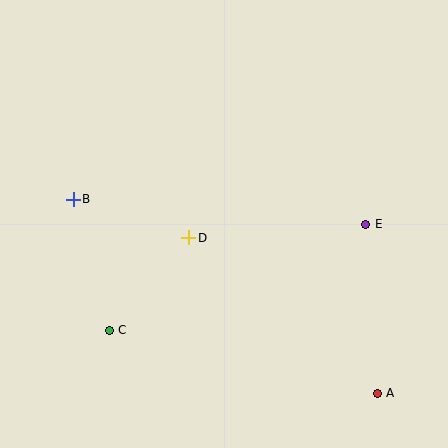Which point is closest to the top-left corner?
Point B is closest to the top-left corner.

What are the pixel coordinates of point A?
Point A is at (377, 393).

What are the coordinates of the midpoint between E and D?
The midpoint between E and D is at (277, 231).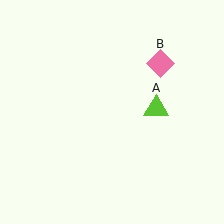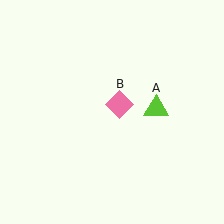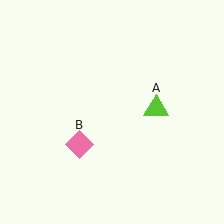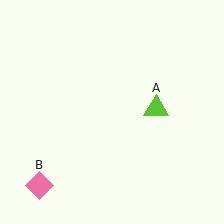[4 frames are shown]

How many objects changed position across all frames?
1 object changed position: pink diamond (object B).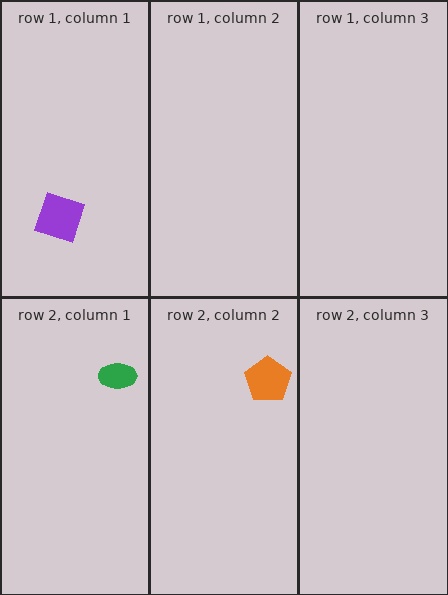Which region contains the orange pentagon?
The row 2, column 2 region.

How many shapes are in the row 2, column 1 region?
1.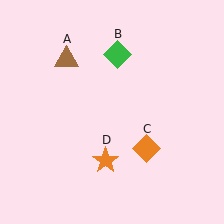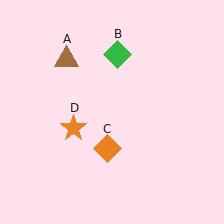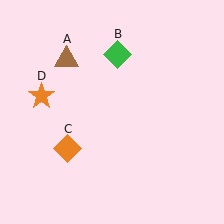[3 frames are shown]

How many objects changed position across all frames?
2 objects changed position: orange diamond (object C), orange star (object D).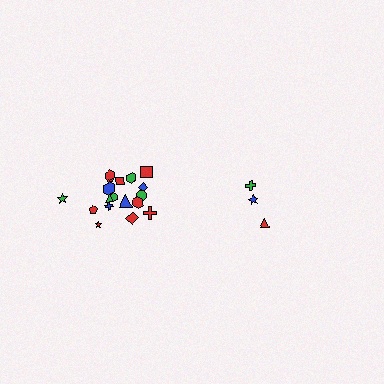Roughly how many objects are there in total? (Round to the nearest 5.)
Roughly 20 objects in total.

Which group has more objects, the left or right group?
The left group.